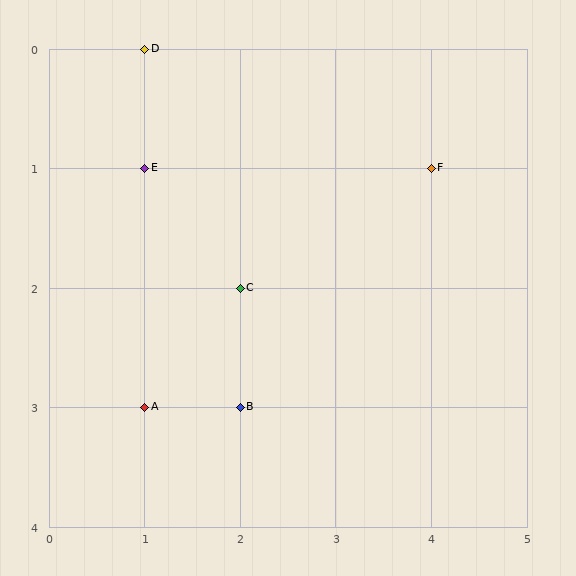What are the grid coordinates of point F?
Point F is at grid coordinates (4, 1).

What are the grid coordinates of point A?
Point A is at grid coordinates (1, 3).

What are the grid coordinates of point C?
Point C is at grid coordinates (2, 2).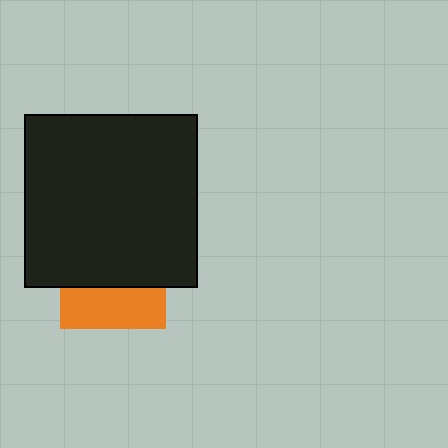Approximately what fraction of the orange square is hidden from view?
Roughly 60% of the orange square is hidden behind the black square.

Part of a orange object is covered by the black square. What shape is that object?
It is a square.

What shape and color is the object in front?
The object in front is a black square.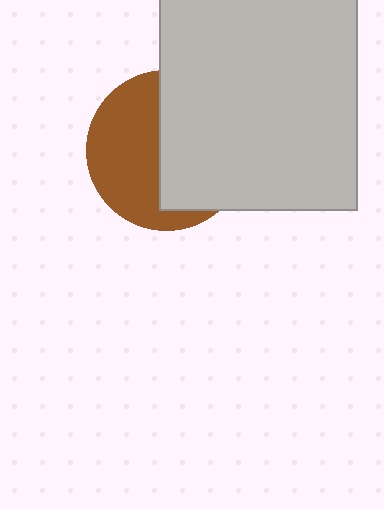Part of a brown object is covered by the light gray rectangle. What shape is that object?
It is a circle.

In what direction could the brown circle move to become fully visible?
The brown circle could move left. That would shift it out from behind the light gray rectangle entirely.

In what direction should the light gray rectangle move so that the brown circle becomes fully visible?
The light gray rectangle should move right. That is the shortest direction to clear the overlap and leave the brown circle fully visible.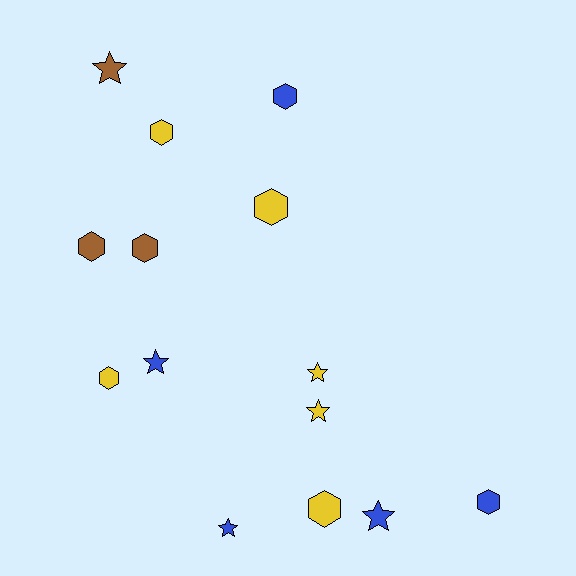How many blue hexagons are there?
There are 2 blue hexagons.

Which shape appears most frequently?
Hexagon, with 8 objects.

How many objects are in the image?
There are 14 objects.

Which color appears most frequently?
Yellow, with 6 objects.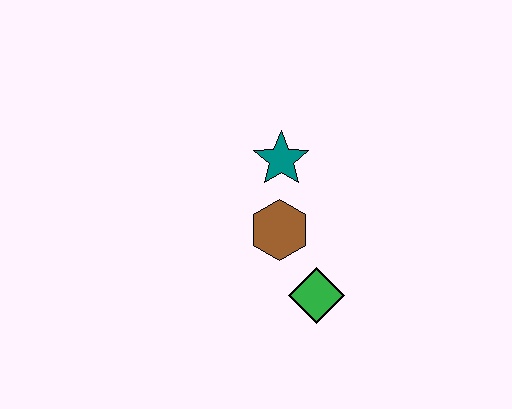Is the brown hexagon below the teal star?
Yes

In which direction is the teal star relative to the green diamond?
The teal star is above the green diamond.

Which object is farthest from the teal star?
The green diamond is farthest from the teal star.